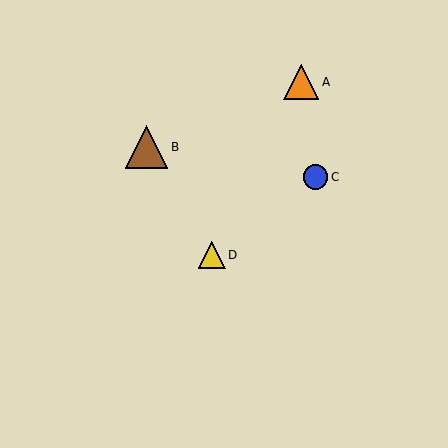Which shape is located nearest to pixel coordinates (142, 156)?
The brown triangle (labeled B) at (147, 147) is nearest to that location.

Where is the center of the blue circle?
The center of the blue circle is at (315, 177).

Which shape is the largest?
The brown triangle (labeled B) is the largest.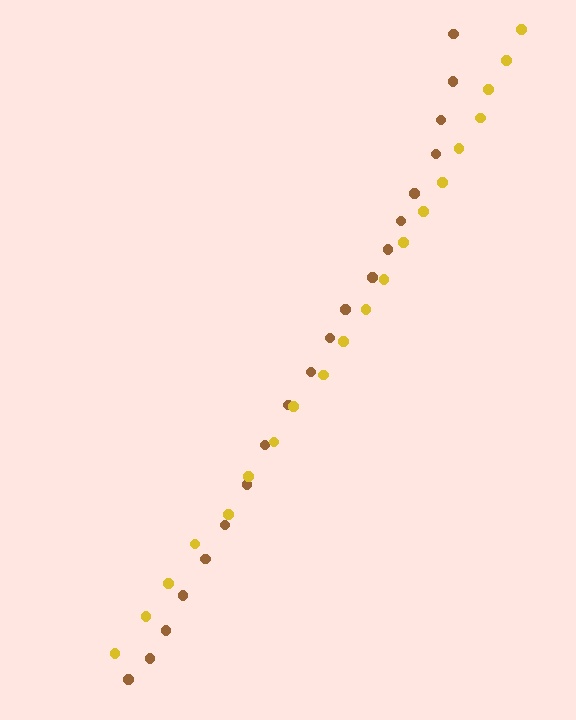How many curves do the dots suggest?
There are 2 distinct paths.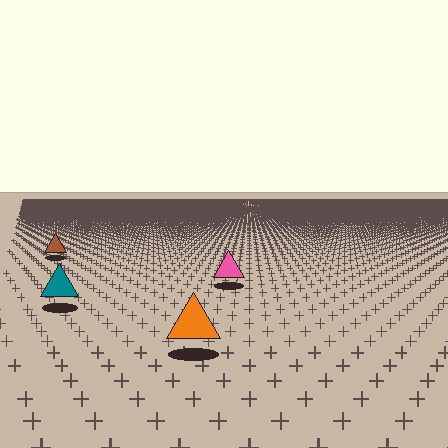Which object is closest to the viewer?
The orange triangle is closest. The texture marks near it are larger and more spread out.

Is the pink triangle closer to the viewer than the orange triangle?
No. The orange triangle is closer — you can tell from the texture gradient: the ground texture is coarser near it.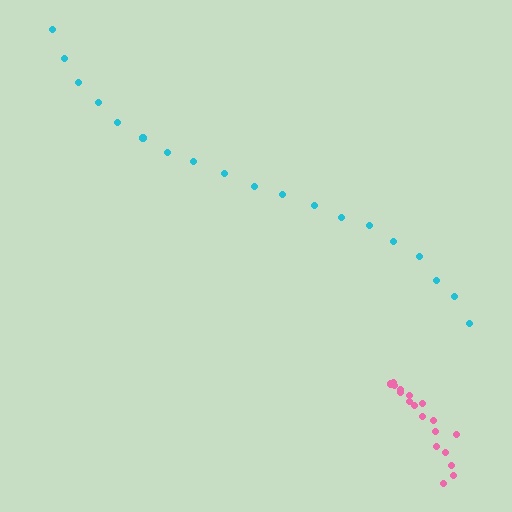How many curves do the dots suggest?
There are 2 distinct paths.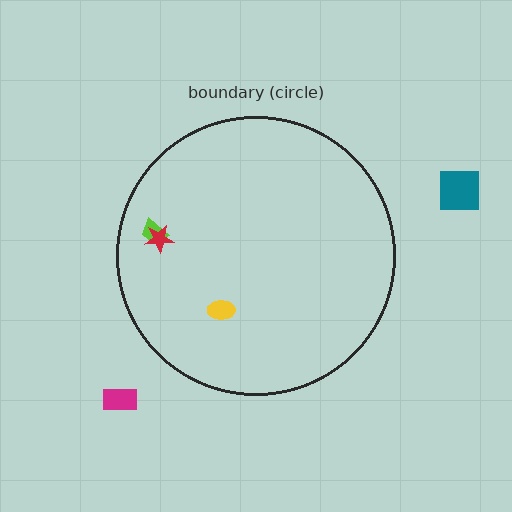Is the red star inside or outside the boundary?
Inside.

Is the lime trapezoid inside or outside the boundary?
Inside.